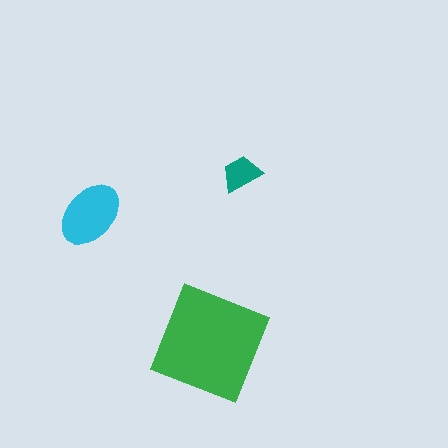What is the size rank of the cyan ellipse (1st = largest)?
2nd.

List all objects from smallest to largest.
The teal trapezoid, the cyan ellipse, the green square.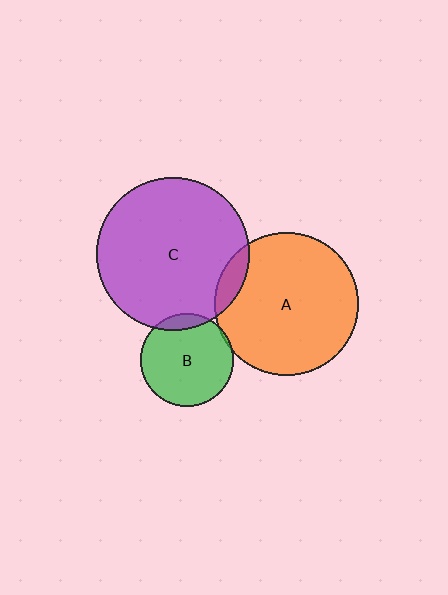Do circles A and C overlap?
Yes.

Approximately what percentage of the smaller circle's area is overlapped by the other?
Approximately 10%.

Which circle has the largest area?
Circle C (purple).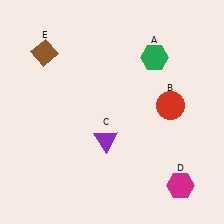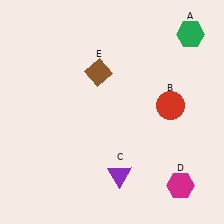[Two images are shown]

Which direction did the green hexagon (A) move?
The green hexagon (A) moved right.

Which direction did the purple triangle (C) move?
The purple triangle (C) moved down.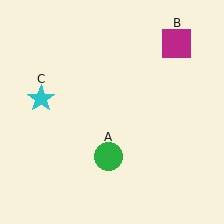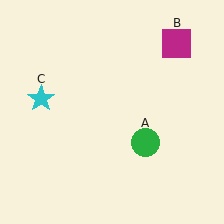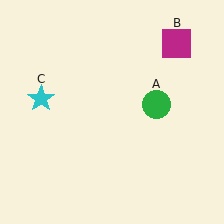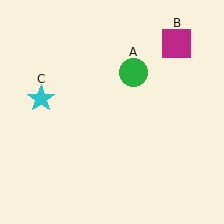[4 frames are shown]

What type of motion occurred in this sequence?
The green circle (object A) rotated counterclockwise around the center of the scene.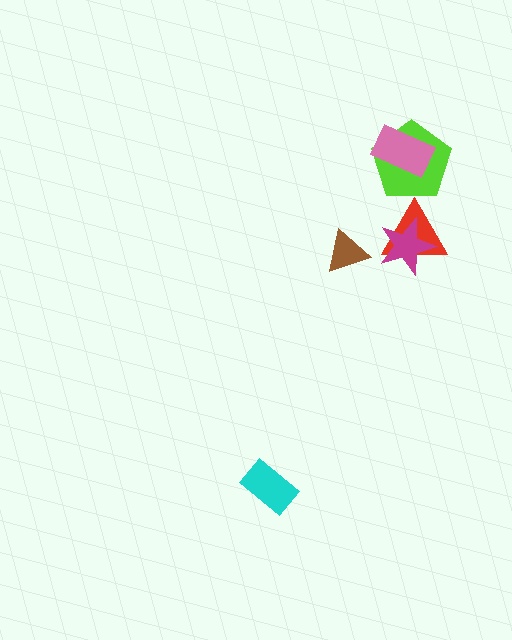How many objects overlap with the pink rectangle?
1 object overlaps with the pink rectangle.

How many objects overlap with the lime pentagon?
1 object overlaps with the lime pentagon.